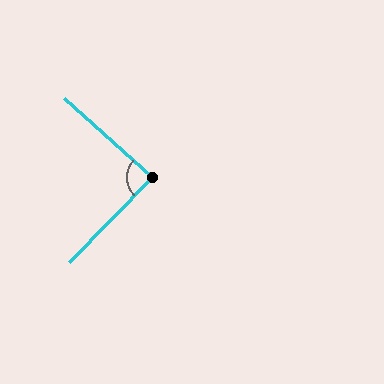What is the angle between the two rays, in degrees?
Approximately 88 degrees.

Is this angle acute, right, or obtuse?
It is approximately a right angle.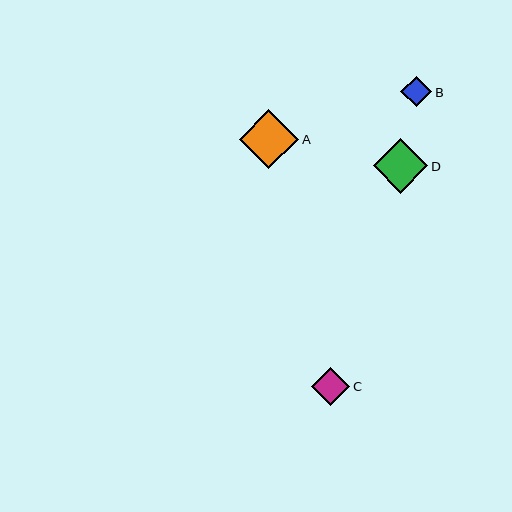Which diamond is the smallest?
Diamond B is the smallest with a size of approximately 31 pixels.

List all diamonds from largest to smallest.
From largest to smallest: A, D, C, B.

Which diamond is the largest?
Diamond A is the largest with a size of approximately 59 pixels.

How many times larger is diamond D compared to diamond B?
Diamond D is approximately 1.8 times the size of diamond B.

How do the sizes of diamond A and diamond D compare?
Diamond A and diamond D are approximately the same size.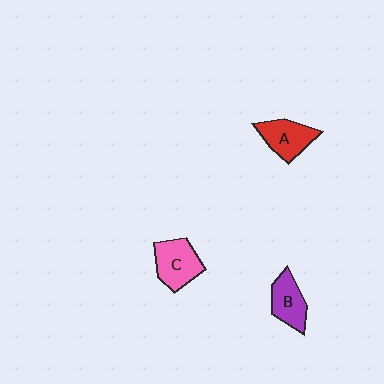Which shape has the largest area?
Shape C (pink).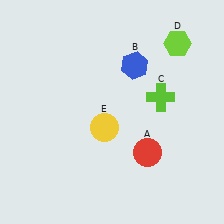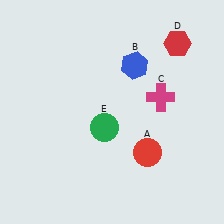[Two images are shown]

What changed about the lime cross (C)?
In Image 1, C is lime. In Image 2, it changed to magenta.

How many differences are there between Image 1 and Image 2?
There are 3 differences between the two images.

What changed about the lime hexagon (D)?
In Image 1, D is lime. In Image 2, it changed to red.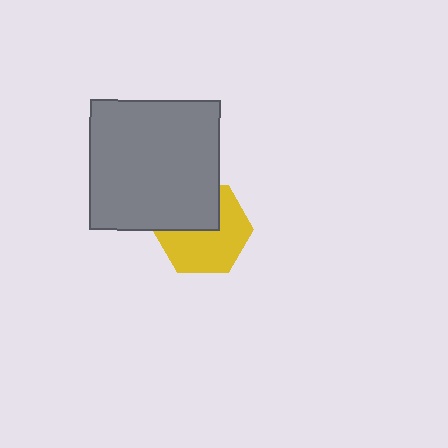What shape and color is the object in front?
The object in front is a gray square.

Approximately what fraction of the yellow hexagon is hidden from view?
Roughly 38% of the yellow hexagon is hidden behind the gray square.